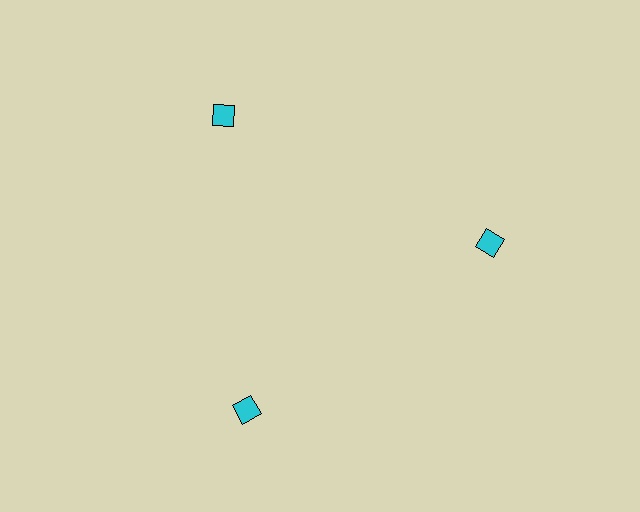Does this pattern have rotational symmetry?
Yes, this pattern has 3-fold rotational symmetry. It looks the same after rotating 120 degrees around the center.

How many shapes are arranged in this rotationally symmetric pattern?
There are 3 shapes, arranged in 3 groups of 1.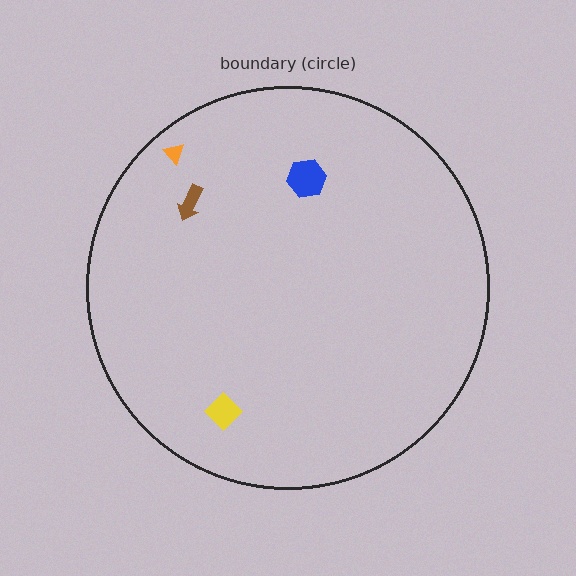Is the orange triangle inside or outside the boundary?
Inside.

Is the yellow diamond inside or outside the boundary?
Inside.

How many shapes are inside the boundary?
4 inside, 0 outside.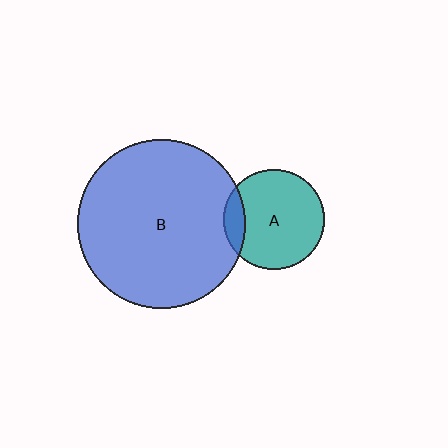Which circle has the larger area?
Circle B (blue).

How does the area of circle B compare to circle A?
Approximately 2.8 times.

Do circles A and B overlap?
Yes.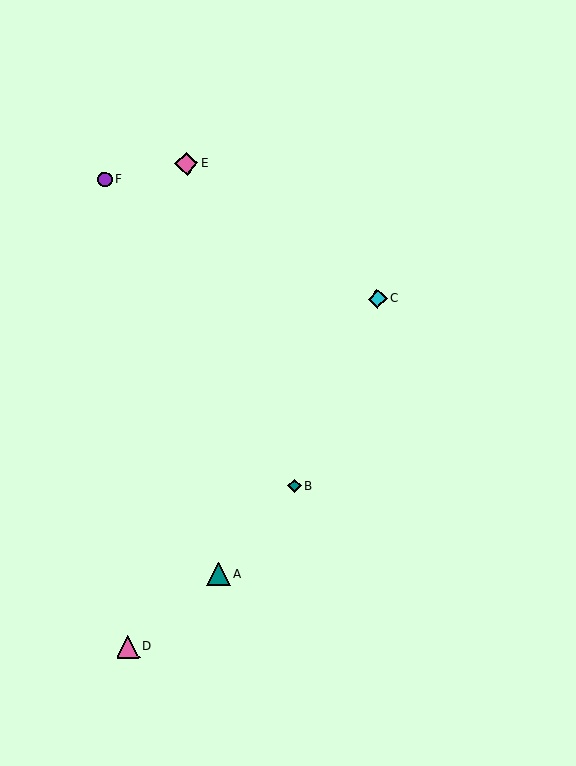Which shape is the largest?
The teal triangle (labeled A) is the largest.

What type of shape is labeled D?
Shape D is a pink triangle.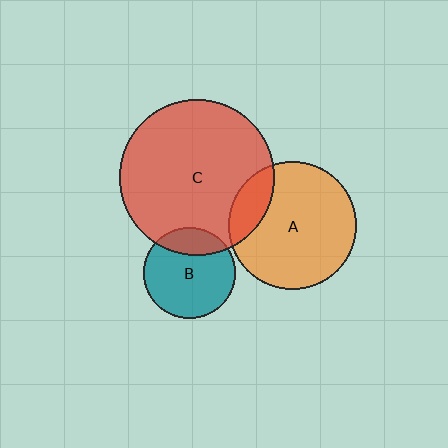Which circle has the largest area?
Circle C (red).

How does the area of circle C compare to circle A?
Approximately 1.5 times.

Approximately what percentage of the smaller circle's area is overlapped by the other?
Approximately 20%.